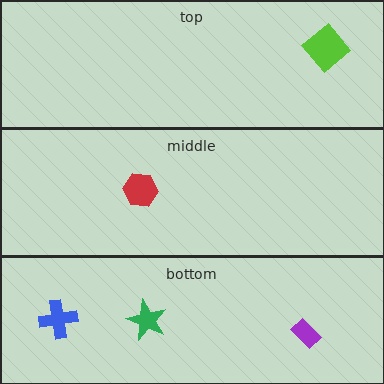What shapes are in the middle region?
The red hexagon.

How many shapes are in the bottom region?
3.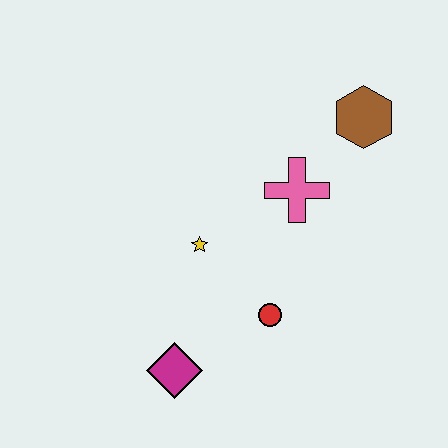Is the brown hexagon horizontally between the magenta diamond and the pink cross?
No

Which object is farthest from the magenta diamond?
The brown hexagon is farthest from the magenta diamond.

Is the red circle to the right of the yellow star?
Yes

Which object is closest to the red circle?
The yellow star is closest to the red circle.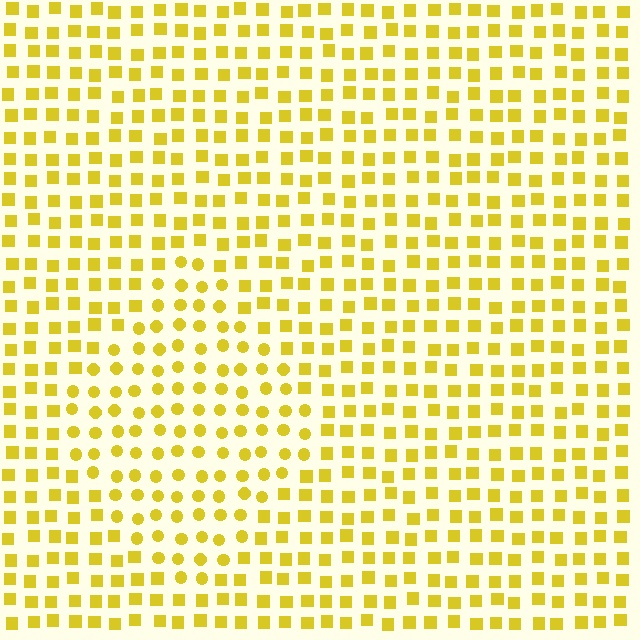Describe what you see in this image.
The image is filled with small yellow elements arranged in a uniform grid. A diamond-shaped region contains circles, while the surrounding area contains squares. The boundary is defined purely by the change in element shape.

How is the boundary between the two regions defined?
The boundary is defined by a change in element shape: circles inside vs. squares outside. All elements share the same color and spacing.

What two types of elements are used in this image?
The image uses circles inside the diamond region and squares outside it.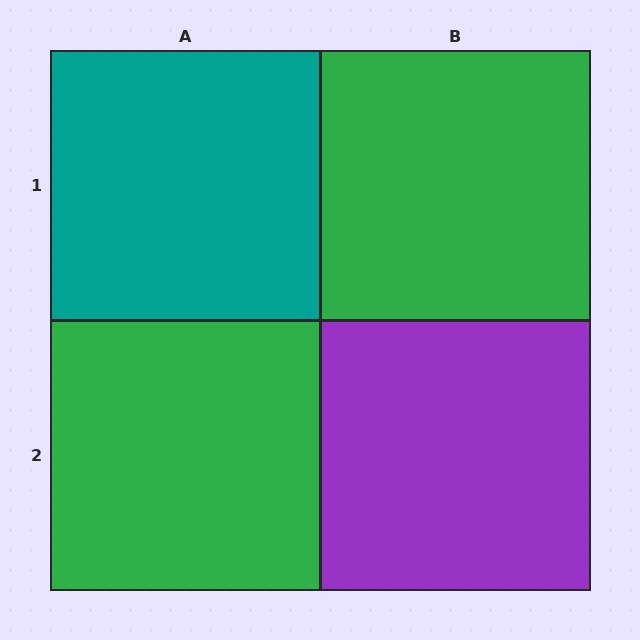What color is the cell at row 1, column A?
Teal.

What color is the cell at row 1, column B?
Green.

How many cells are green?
2 cells are green.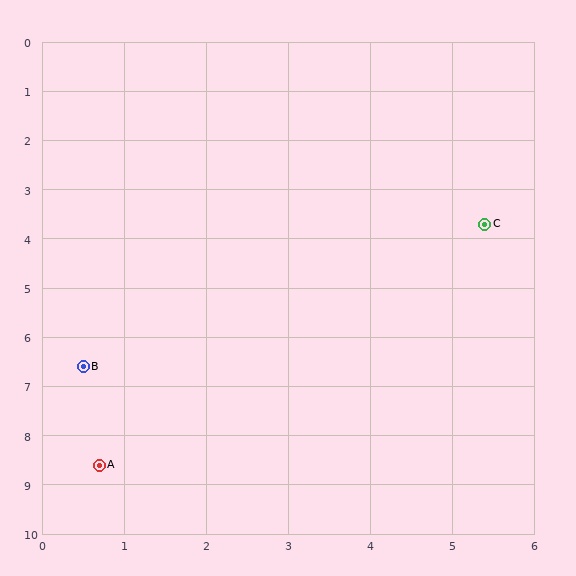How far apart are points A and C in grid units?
Points A and C are about 6.8 grid units apart.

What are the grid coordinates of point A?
Point A is at approximately (0.7, 8.6).